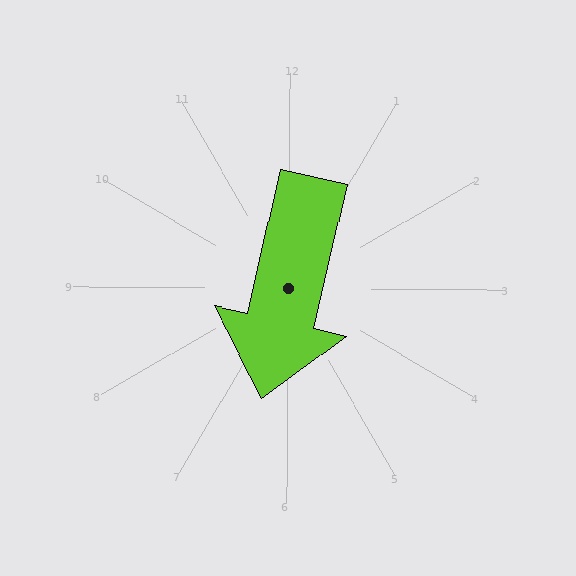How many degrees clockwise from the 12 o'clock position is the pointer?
Approximately 193 degrees.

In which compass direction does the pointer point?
South.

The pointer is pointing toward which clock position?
Roughly 6 o'clock.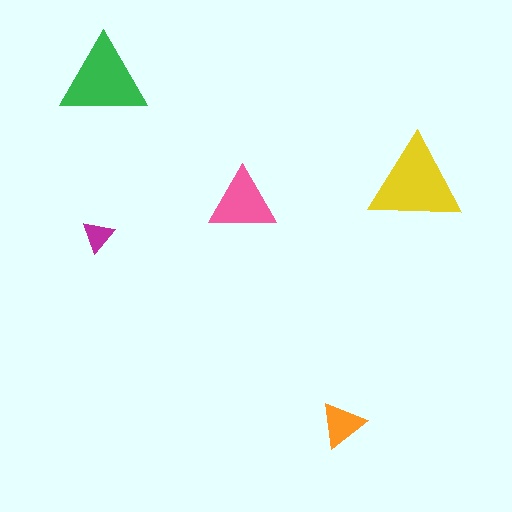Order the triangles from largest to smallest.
the yellow one, the green one, the pink one, the orange one, the magenta one.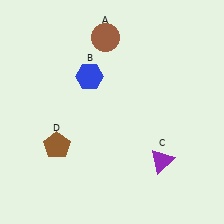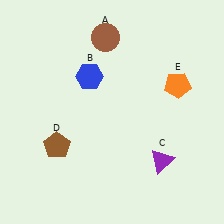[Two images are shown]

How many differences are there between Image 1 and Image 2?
There is 1 difference between the two images.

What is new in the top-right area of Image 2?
An orange pentagon (E) was added in the top-right area of Image 2.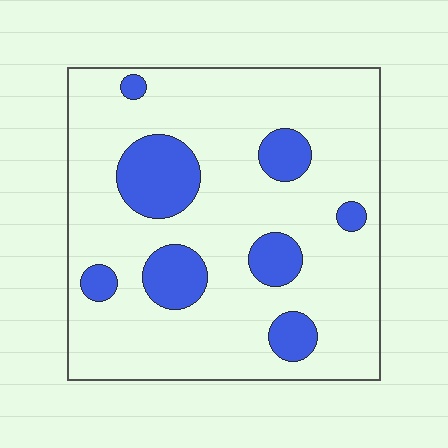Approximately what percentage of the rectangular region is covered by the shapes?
Approximately 20%.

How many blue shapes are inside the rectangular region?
8.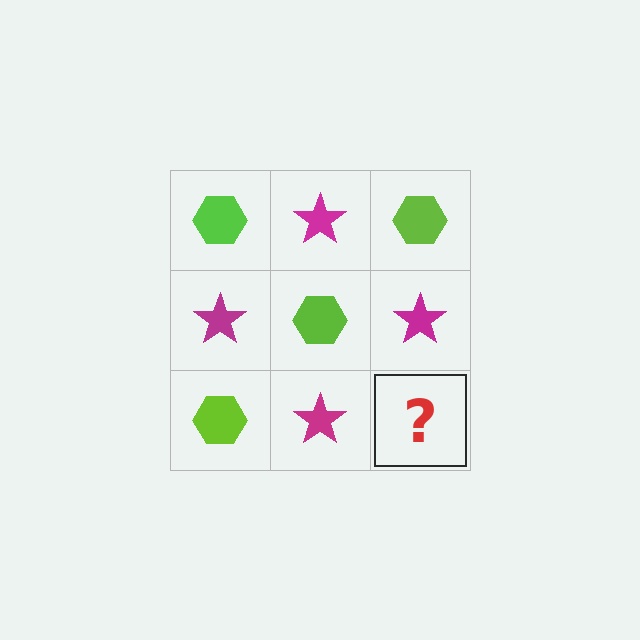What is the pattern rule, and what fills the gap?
The rule is that it alternates lime hexagon and magenta star in a checkerboard pattern. The gap should be filled with a lime hexagon.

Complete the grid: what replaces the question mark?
The question mark should be replaced with a lime hexagon.